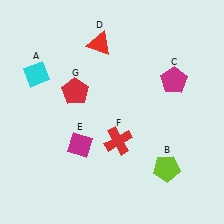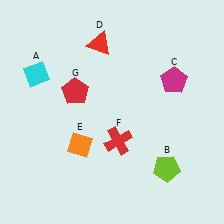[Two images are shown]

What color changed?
The diamond (E) changed from magenta in Image 1 to orange in Image 2.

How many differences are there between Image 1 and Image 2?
There is 1 difference between the two images.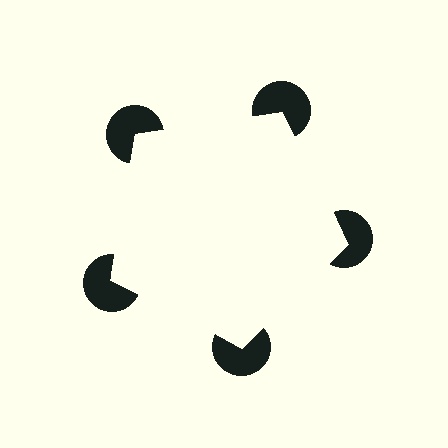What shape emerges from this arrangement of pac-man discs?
An illusory pentagon — its edges are inferred from the aligned wedge cuts in the pac-man discs, not physically drawn.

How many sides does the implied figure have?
5 sides.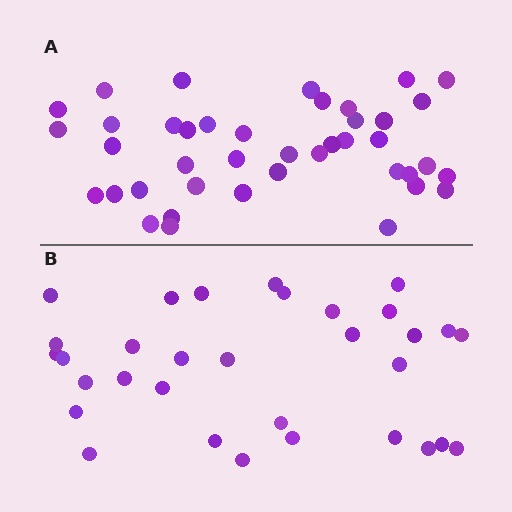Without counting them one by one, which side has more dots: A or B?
Region A (the top region) has more dots.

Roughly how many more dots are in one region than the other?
Region A has roughly 8 or so more dots than region B.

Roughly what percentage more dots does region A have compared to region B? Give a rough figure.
About 30% more.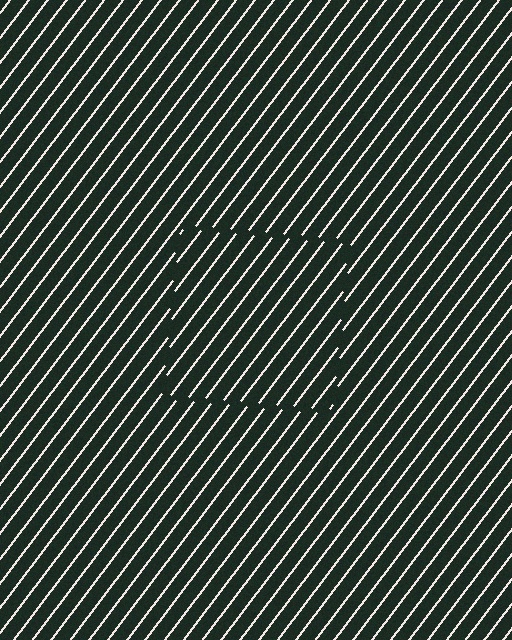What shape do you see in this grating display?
An illusory square. The interior of the shape contains the same grating, shifted by half a period — the contour is defined by the phase discontinuity where line-ends from the inner and outer gratings abut.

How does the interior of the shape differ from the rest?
The interior of the shape contains the same grating, shifted by half a period — the contour is defined by the phase discontinuity where line-ends from the inner and outer gratings abut.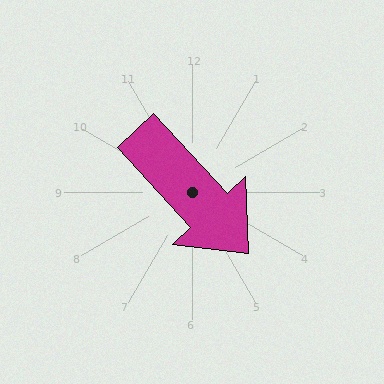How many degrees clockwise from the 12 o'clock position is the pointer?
Approximately 137 degrees.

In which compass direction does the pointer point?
Southeast.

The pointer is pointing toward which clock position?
Roughly 5 o'clock.